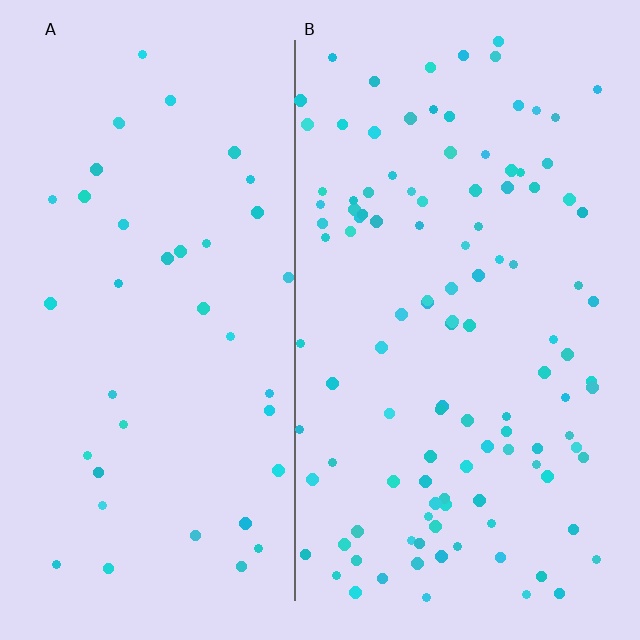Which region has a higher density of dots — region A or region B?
B (the right).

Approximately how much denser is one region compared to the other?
Approximately 2.8× — region B over region A.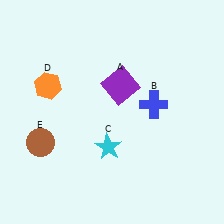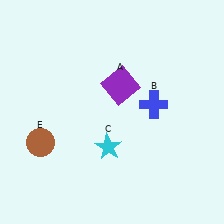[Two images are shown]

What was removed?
The orange hexagon (D) was removed in Image 2.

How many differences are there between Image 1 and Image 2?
There is 1 difference between the two images.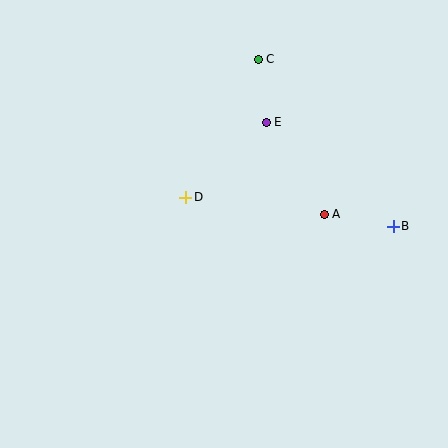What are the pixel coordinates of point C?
Point C is at (258, 59).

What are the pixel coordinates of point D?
Point D is at (186, 197).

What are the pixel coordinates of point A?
Point A is at (324, 214).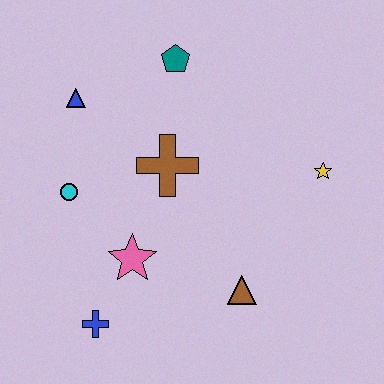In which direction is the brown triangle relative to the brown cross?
The brown triangle is below the brown cross.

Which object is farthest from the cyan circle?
The yellow star is farthest from the cyan circle.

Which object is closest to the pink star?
The blue cross is closest to the pink star.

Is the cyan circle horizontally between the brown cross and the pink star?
No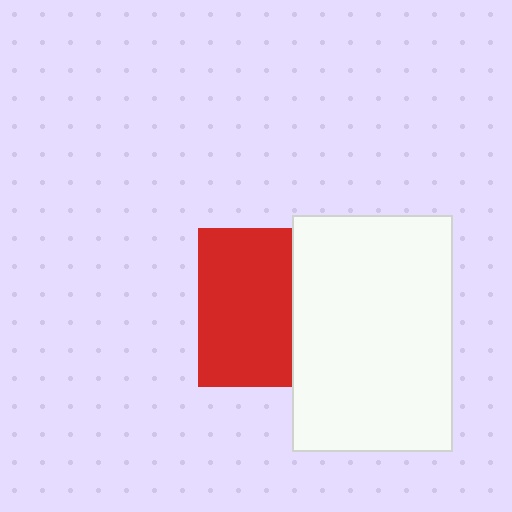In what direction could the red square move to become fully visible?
The red square could move left. That would shift it out from behind the white rectangle entirely.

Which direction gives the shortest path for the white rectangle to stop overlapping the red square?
Moving right gives the shortest separation.